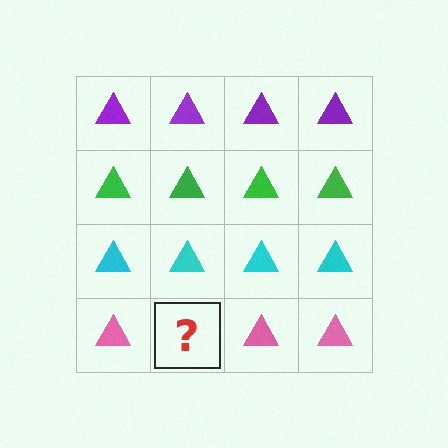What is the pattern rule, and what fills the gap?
The rule is that each row has a consistent color. The gap should be filled with a pink triangle.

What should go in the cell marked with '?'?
The missing cell should contain a pink triangle.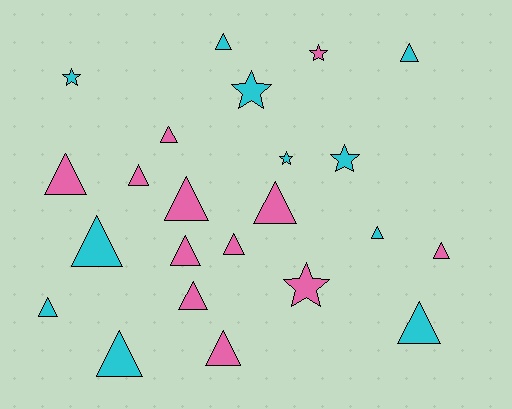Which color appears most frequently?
Pink, with 12 objects.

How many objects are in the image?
There are 23 objects.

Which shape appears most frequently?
Triangle, with 17 objects.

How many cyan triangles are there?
There are 7 cyan triangles.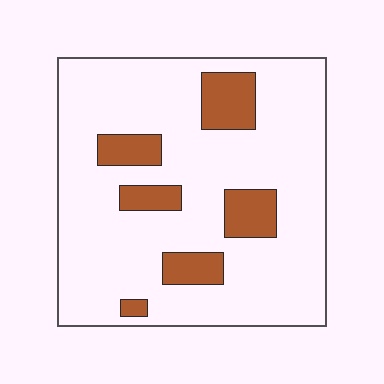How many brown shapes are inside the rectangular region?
6.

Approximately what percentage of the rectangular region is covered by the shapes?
Approximately 15%.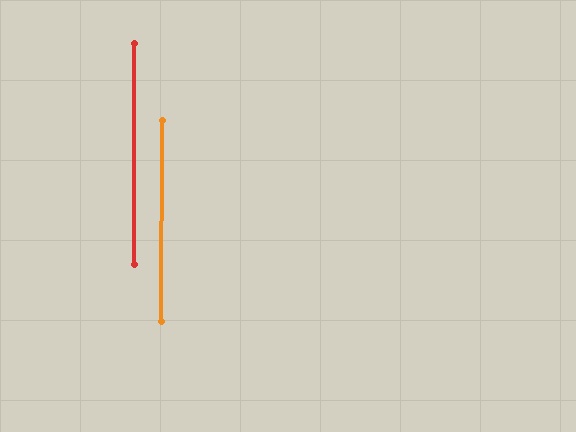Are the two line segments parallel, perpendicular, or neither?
Parallel — their directions differ by only 0.4°.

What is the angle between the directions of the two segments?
Approximately 0 degrees.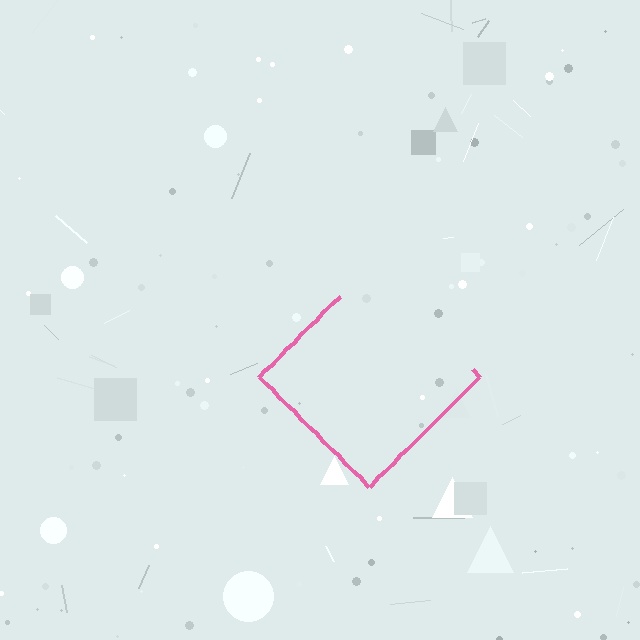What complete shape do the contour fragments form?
The contour fragments form a diamond.